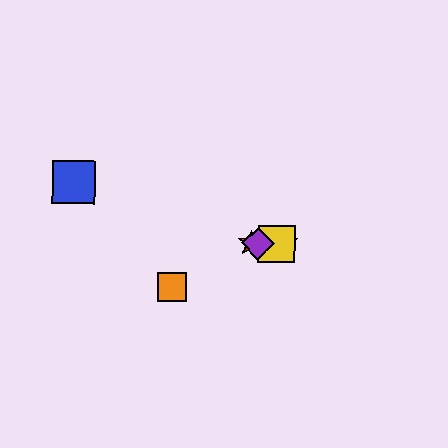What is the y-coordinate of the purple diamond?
The purple diamond is at y≈244.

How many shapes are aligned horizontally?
4 shapes (the red star, the green star, the yellow square, the purple diamond) are aligned horizontally.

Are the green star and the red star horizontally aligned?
Yes, both are at y≈244.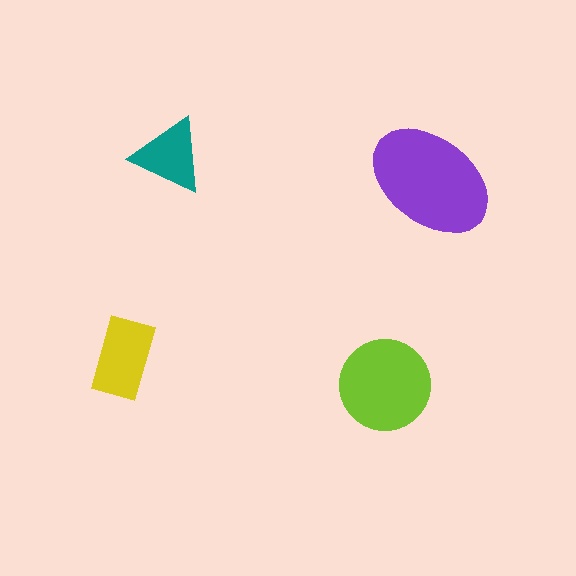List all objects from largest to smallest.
The purple ellipse, the lime circle, the yellow rectangle, the teal triangle.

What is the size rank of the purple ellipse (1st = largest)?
1st.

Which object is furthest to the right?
The purple ellipse is rightmost.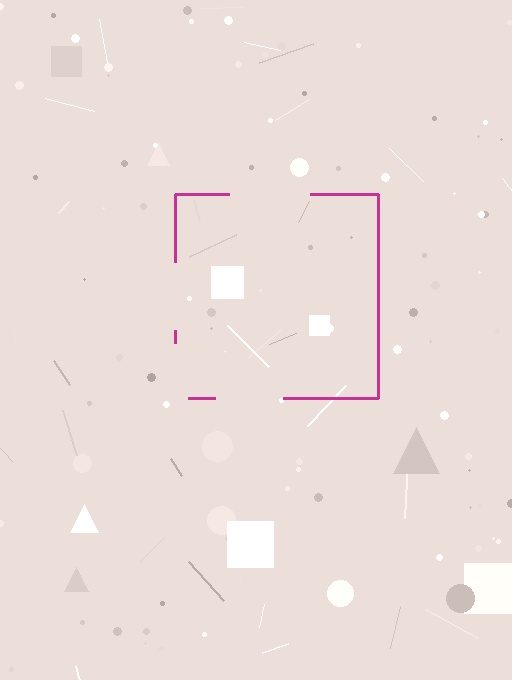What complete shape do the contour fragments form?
The contour fragments form a square.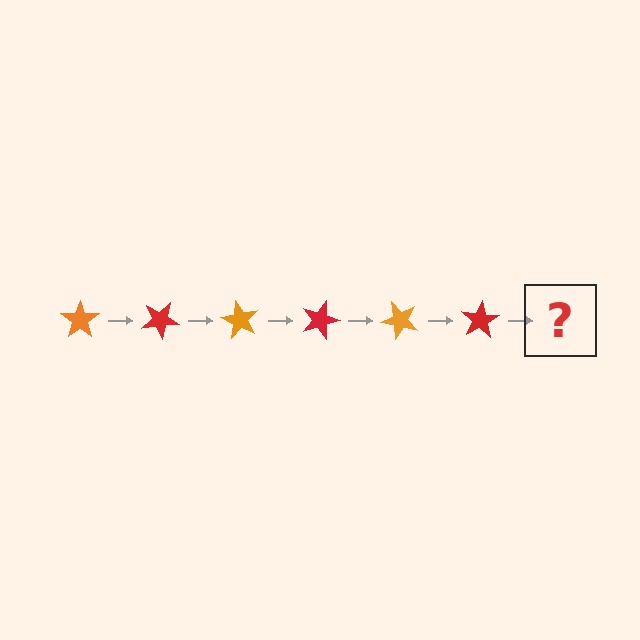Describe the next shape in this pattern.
It should be an orange star, rotated 180 degrees from the start.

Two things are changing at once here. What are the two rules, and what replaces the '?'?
The two rules are that it rotates 30 degrees each step and the color cycles through orange and red. The '?' should be an orange star, rotated 180 degrees from the start.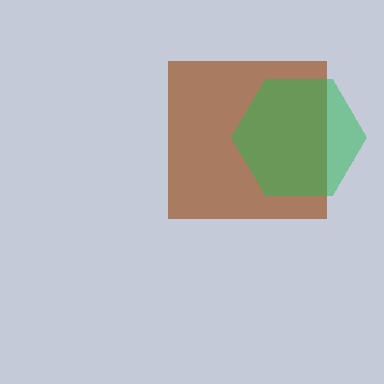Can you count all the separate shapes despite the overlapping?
Yes, there are 2 separate shapes.